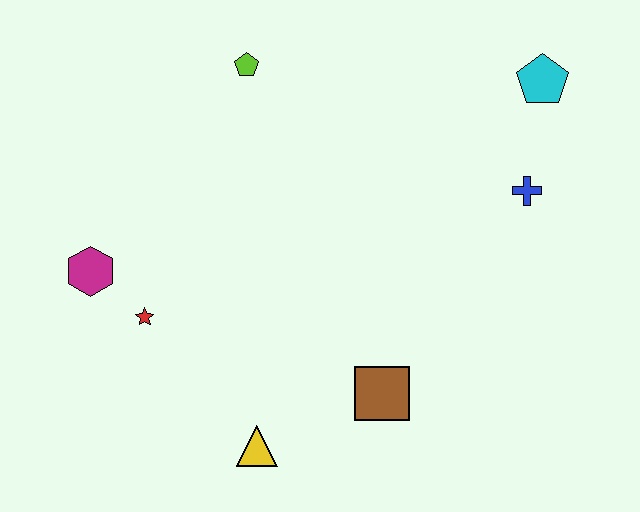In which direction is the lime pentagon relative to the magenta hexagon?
The lime pentagon is above the magenta hexagon.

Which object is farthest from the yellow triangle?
The cyan pentagon is farthest from the yellow triangle.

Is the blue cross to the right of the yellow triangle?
Yes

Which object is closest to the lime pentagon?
The magenta hexagon is closest to the lime pentagon.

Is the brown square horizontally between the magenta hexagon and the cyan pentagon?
Yes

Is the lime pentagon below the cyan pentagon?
No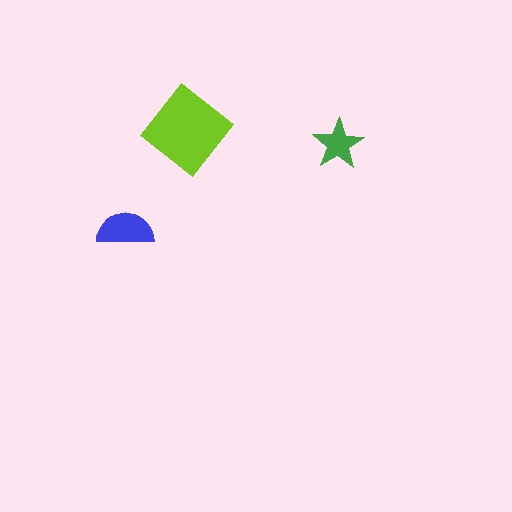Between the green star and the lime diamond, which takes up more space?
The lime diamond.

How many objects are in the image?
There are 3 objects in the image.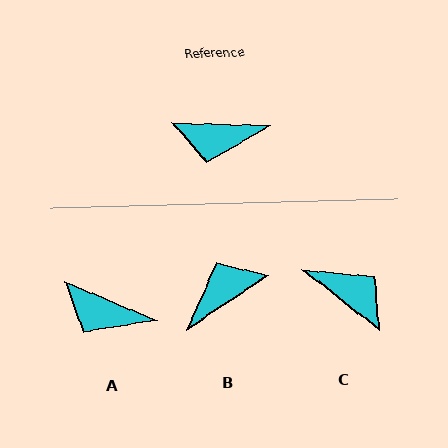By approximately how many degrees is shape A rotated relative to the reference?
Approximately 21 degrees clockwise.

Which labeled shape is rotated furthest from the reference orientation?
B, about 145 degrees away.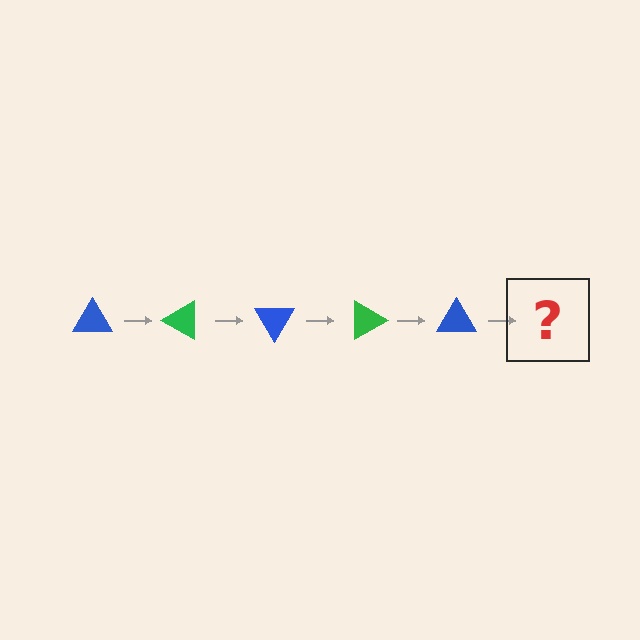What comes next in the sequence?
The next element should be a green triangle, rotated 150 degrees from the start.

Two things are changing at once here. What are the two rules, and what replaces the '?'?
The two rules are that it rotates 30 degrees each step and the color cycles through blue and green. The '?' should be a green triangle, rotated 150 degrees from the start.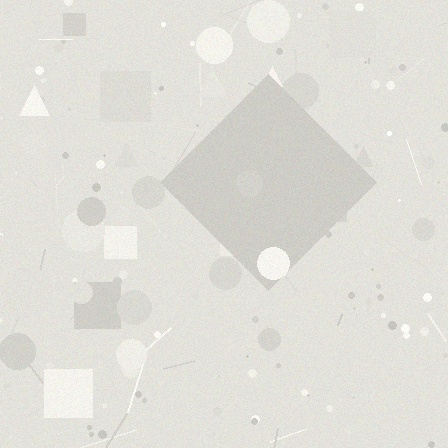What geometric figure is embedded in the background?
A diamond is embedded in the background.